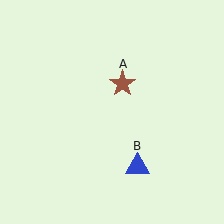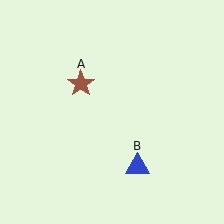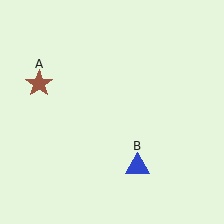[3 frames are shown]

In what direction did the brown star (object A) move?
The brown star (object A) moved left.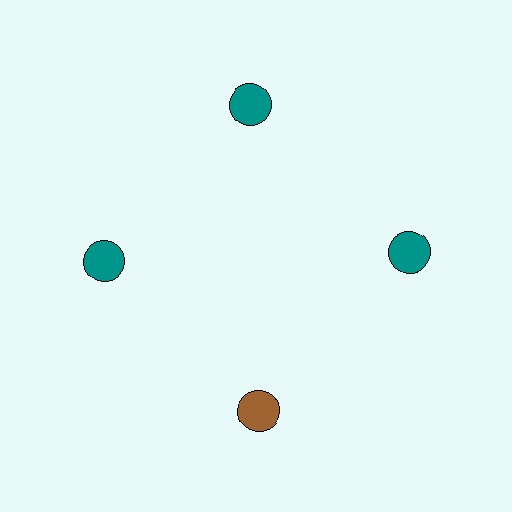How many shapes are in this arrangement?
There are 4 shapes arranged in a ring pattern.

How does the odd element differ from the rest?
It has a different color: brown instead of teal.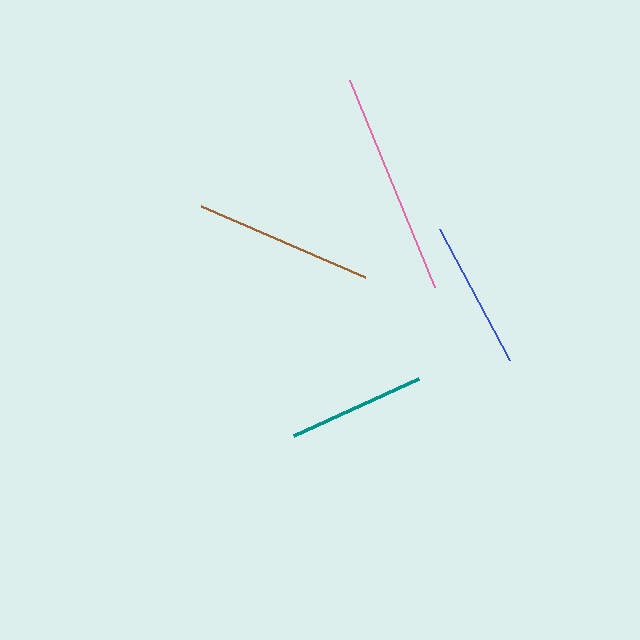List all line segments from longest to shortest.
From longest to shortest: pink, brown, blue, teal.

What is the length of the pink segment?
The pink segment is approximately 224 pixels long.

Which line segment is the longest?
The pink line is the longest at approximately 224 pixels.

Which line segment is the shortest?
The teal line is the shortest at approximately 137 pixels.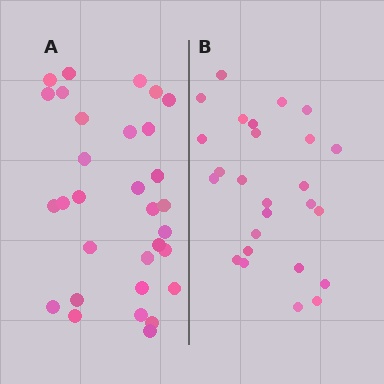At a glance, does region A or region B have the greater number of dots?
Region A (the left region) has more dots.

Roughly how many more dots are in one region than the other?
Region A has about 5 more dots than region B.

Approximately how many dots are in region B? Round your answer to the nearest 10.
About 30 dots. (The exact count is 26, which rounds to 30.)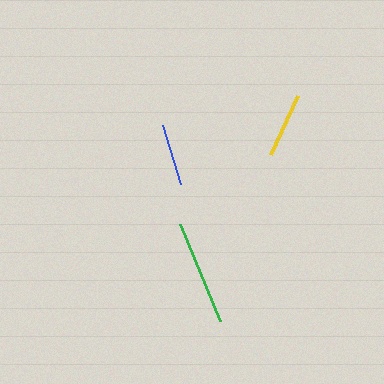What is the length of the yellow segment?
The yellow segment is approximately 64 pixels long.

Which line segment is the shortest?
The blue line is the shortest at approximately 61 pixels.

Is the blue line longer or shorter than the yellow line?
The yellow line is longer than the blue line.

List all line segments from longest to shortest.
From longest to shortest: green, yellow, blue.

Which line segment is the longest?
The green line is the longest at approximately 105 pixels.